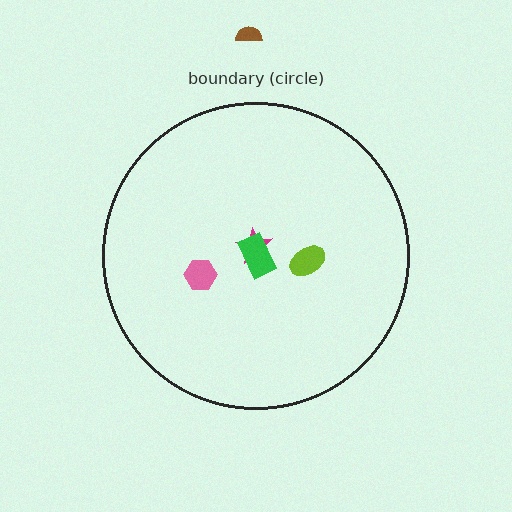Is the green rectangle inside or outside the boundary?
Inside.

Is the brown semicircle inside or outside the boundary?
Outside.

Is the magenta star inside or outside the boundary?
Inside.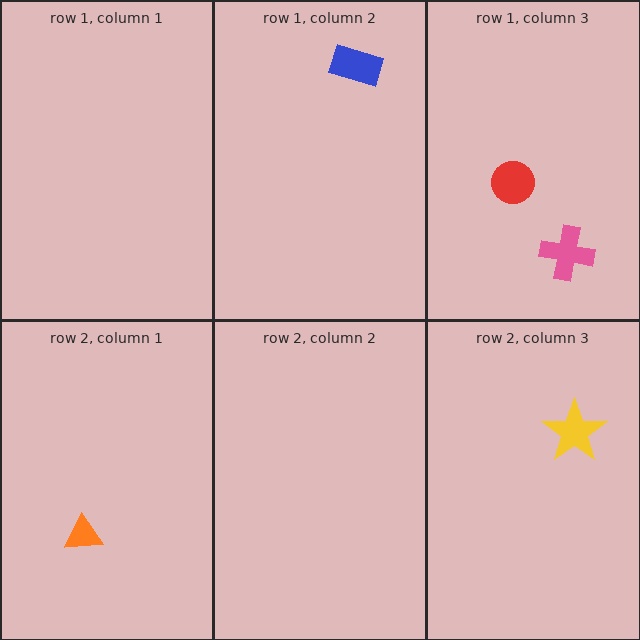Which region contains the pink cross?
The row 1, column 3 region.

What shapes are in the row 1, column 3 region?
The pink cross, the red circle.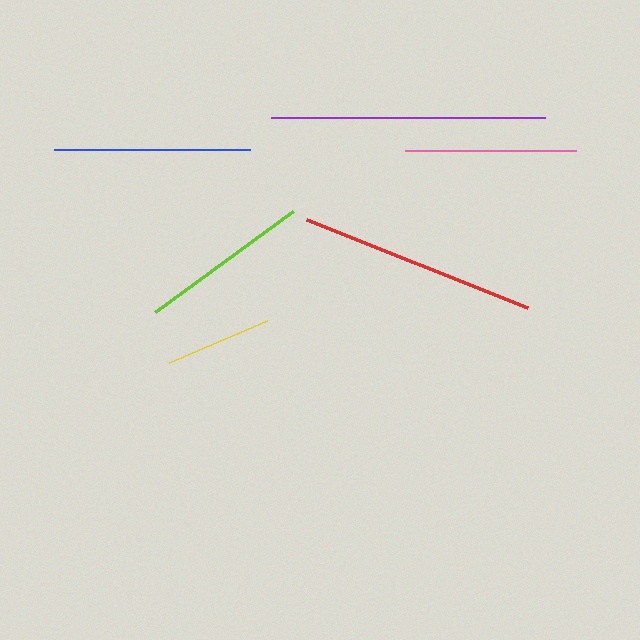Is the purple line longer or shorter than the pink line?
The purple line is longer than the pink line.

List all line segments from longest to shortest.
From longest to shortest: purple, red, blue, pink, lime, yellow.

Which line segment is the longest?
The purple line is the longest at approximately 274 pixels.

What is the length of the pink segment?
The pink segment is approximately 172 pixels long.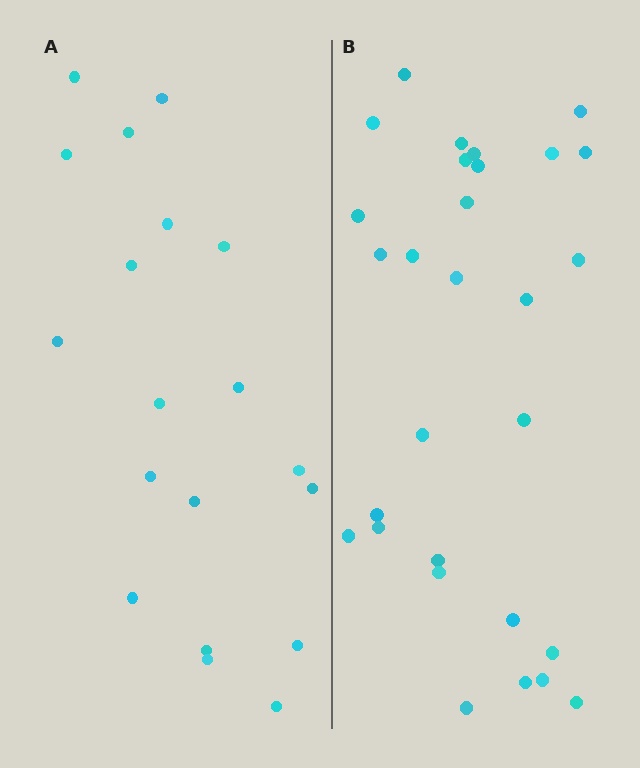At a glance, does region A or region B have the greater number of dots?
Region B (the right region) has more dots.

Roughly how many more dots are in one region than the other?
Region B has roughly 10 or so more dots than region A.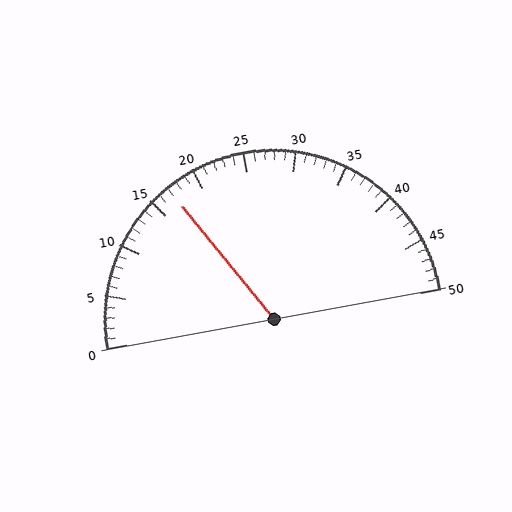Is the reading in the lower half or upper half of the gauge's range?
The reading is in the lower half of the range (0 to 50).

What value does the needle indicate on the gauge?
The needle indicates approximately 17.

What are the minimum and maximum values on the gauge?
The gauge ranges from 0 to 50.